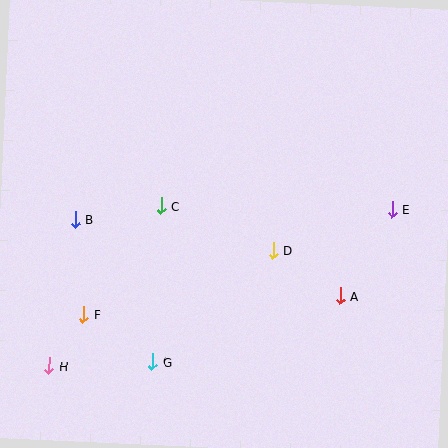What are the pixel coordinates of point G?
Point G is at (153, 362).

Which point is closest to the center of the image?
Point D at (273, 251) is closest to the center.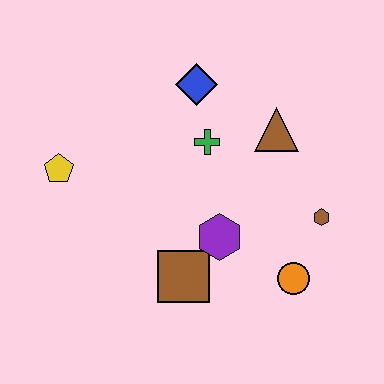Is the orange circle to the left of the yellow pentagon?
No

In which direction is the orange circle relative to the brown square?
The orange circle is to the right of the brown square.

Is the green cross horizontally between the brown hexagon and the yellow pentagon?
Yes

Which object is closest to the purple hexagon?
The brown square is closest to the purple hexagon.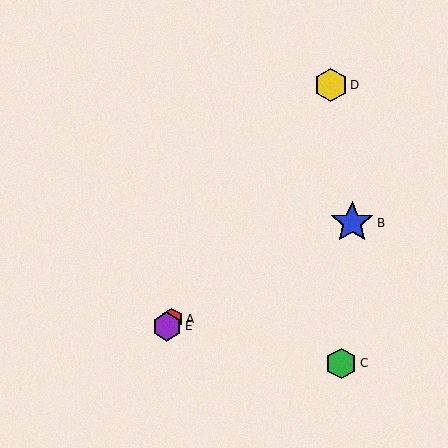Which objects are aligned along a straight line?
Objects A, D, E are aligned along a straight line.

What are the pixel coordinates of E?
Object E is at (167, 326).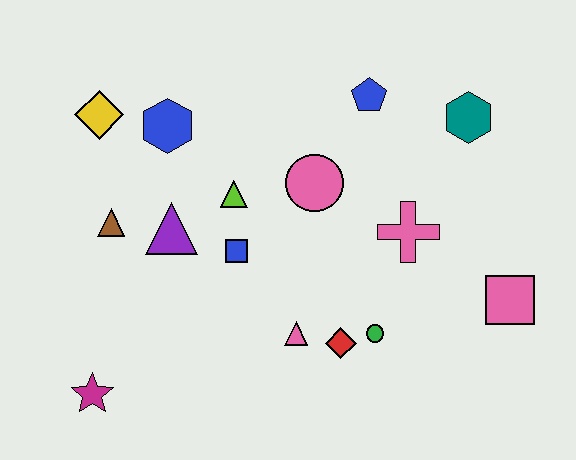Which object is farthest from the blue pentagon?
The magenta star is farthest from the blue pentagon.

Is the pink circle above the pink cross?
Yes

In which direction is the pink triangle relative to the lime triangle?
The pink triangle is below the lime triangle.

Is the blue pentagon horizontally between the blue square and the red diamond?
No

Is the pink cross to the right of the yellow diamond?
Yes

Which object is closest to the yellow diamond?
The blue hexagon is closest to the yellow diamond.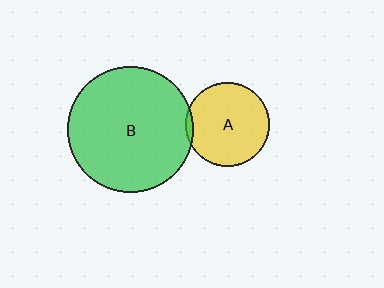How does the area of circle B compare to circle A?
Approximately 2.3 times.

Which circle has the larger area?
Circle B (green).